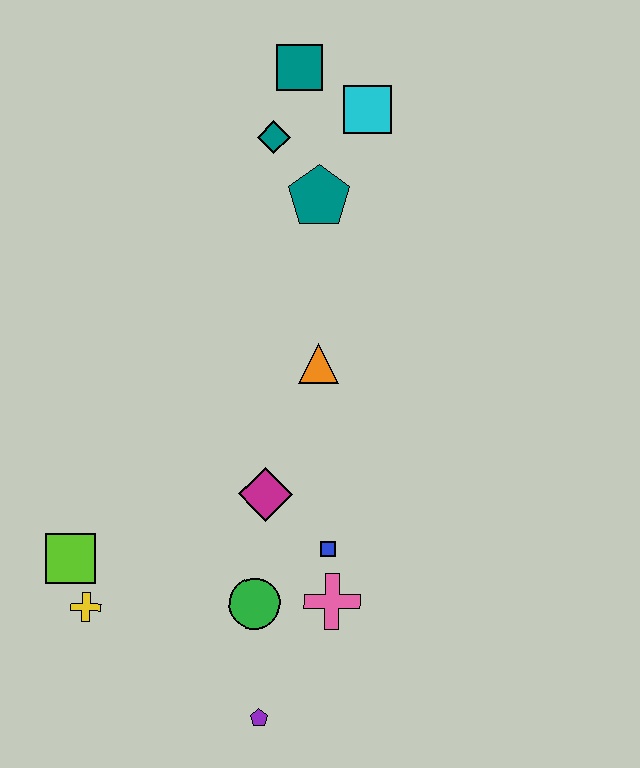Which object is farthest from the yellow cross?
The teal square is farthest from the yellow cross.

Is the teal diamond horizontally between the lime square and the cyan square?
Yes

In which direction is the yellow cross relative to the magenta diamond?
The yellow cross is to the left of the magenta diamond.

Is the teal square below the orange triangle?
No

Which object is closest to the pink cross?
The blue square is closest to the pink cross.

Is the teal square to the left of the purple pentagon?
No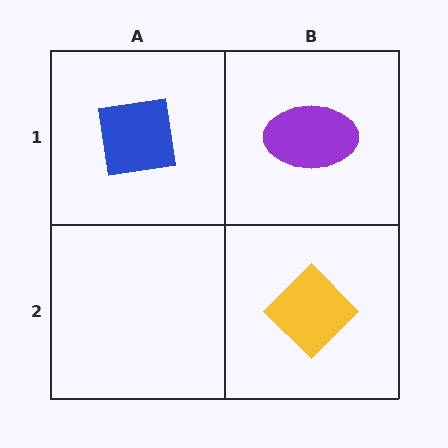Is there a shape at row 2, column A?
No, that cell is empty.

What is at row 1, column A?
A blue square.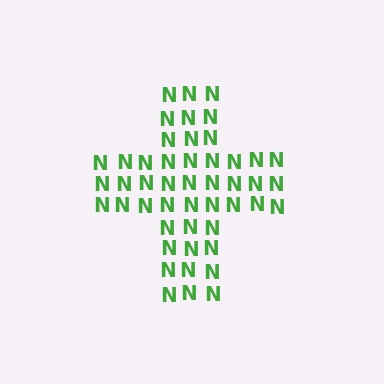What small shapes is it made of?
It is made of small letter N's.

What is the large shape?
The large shape is a cross.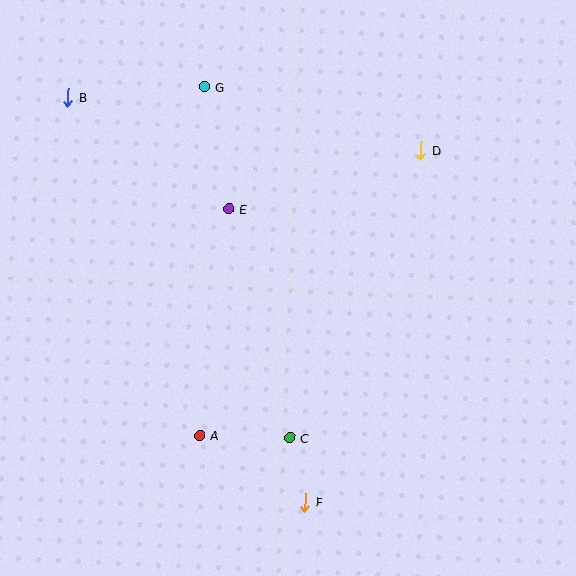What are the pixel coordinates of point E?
Point E is at (229, 209).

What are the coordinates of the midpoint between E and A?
The midpoint between E and A is at (214, 322).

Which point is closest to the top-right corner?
Point D is closest to the top-right corner.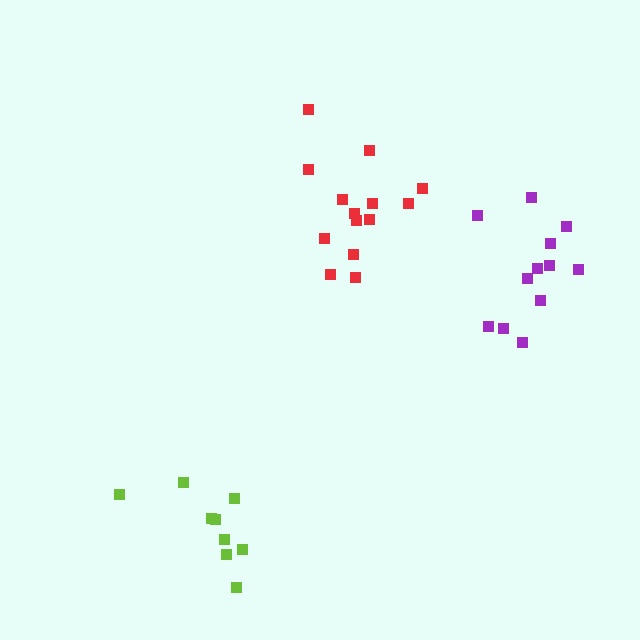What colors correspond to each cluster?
The clusters are colored: lime, red, purple.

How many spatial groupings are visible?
There are 3 spatial groupings.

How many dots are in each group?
Group 1: 9 dots, Group 2: 14 dots, Group 3: 12 dots (35 total).